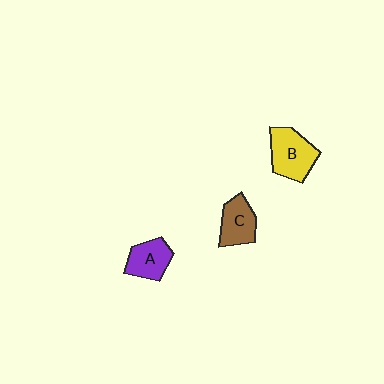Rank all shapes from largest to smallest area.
From largest to smallest: B (yellow), C (brown), A (purple).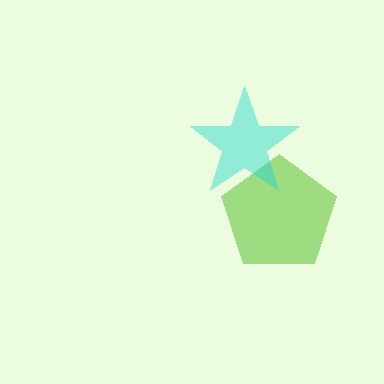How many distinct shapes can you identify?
There are 2 distinct shapes: a lime pentagon, a cyan star.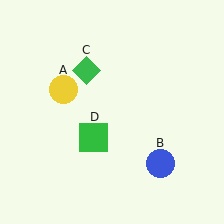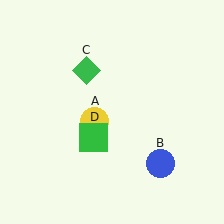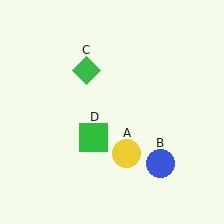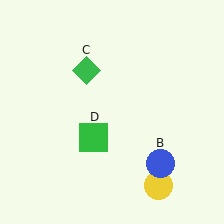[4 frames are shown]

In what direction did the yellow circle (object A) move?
The yellow circle (object A) moved down and to the right.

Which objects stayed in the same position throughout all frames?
Blue circle (object B) and green diamond (object C) and green square (object D) remained stationary.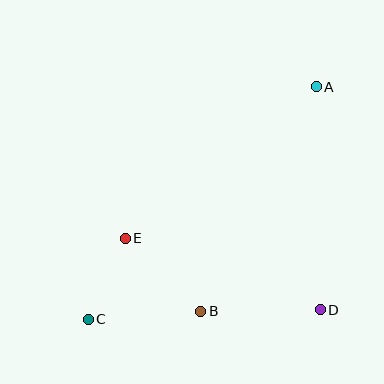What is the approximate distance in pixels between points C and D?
The distance between C and D is approximately 232 pixels.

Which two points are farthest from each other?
Points A and C are farthest from each other.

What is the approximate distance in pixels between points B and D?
The distance between B and D is approximately 119 pixels.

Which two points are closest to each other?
Points C and E are closest to each other.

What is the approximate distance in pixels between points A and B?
The distance between A and B is approximately 252 pixels.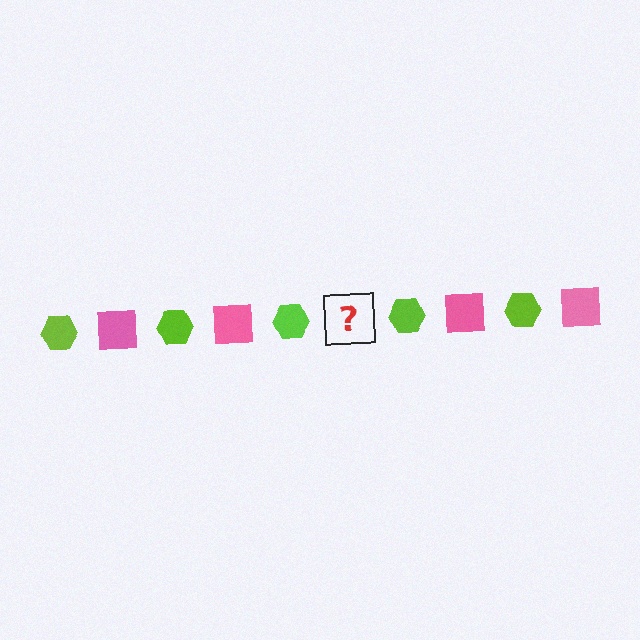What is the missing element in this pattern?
The missing element is a pink square.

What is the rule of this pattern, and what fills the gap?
The rule is that the pattern alternates between lime hexagon and pink square. The gap should be filled with a pink square.